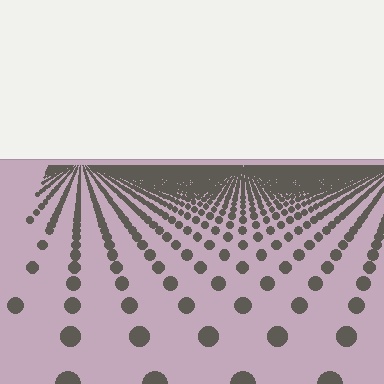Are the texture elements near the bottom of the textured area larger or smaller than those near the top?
Larger. Near the bottom, elements are closer to the viewer and appear at a bigger on-screen size.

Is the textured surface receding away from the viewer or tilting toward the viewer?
The surface is receding away from the viewer. Texture elements get smaller and denser toward the top.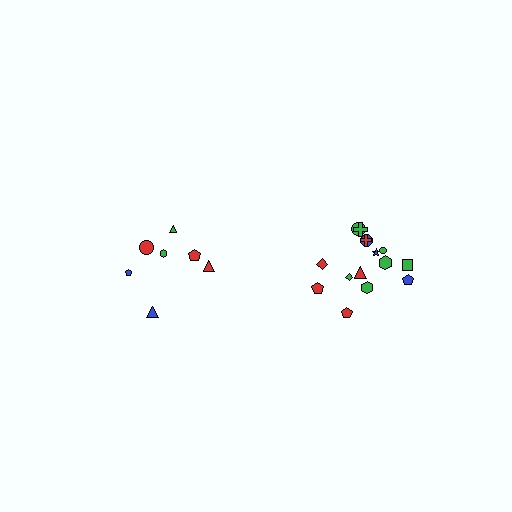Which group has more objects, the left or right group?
The right group.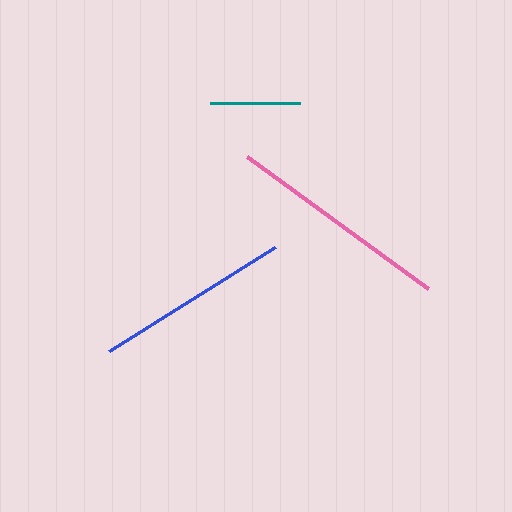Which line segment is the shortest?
The teal line is the shortest at approximately 90 pixels.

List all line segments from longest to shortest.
From longest to shortest: pink, blue, teal.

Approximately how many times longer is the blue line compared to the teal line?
The blue line is approximately 2.2 times the length of the teal line.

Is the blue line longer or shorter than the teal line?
The blue line is longer than the teal line.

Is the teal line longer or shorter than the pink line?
The pink line is longer than the teal line.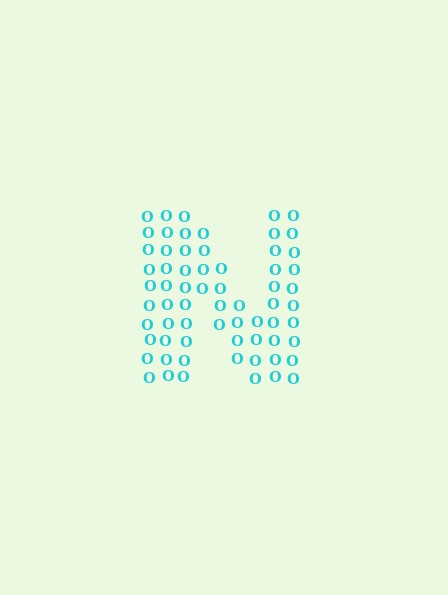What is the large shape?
The large shape is the letter N.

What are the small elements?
The small elements are letter O's.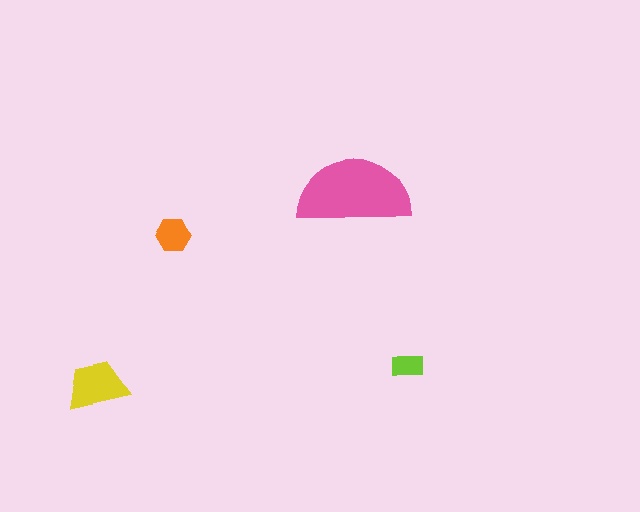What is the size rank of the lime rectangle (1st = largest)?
4th.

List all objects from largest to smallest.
The pink semicircle, the yellow trapezoid, the orange hexagon, the lime rectangle.